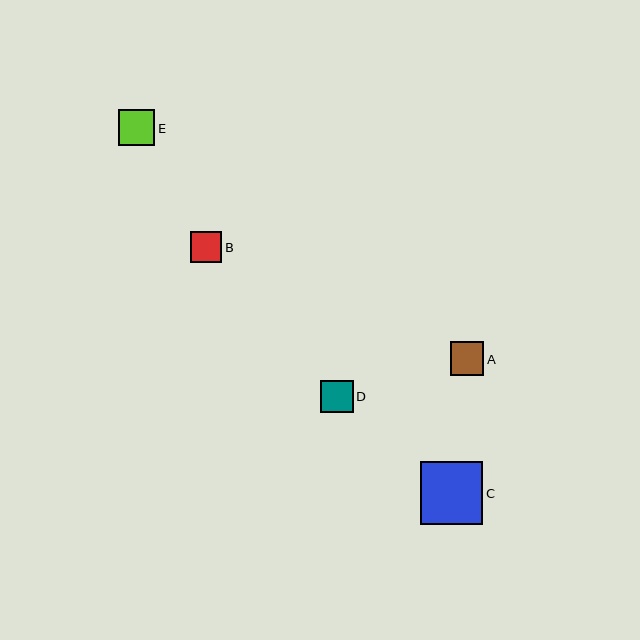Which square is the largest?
Square C is the largest with a size of approximately 62 pixels.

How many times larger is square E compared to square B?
Square E is approximately 1.1 times the size of square B.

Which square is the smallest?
Square B is the smallest with a size of approximately 31 pixels.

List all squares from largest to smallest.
From largest to smallest: C, E, A, D, B.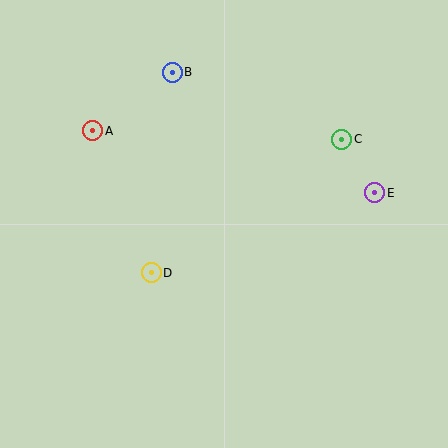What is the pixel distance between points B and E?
The distance between B and E is 235 pixels.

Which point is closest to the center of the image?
Point D at (151, 273) is closest to the center.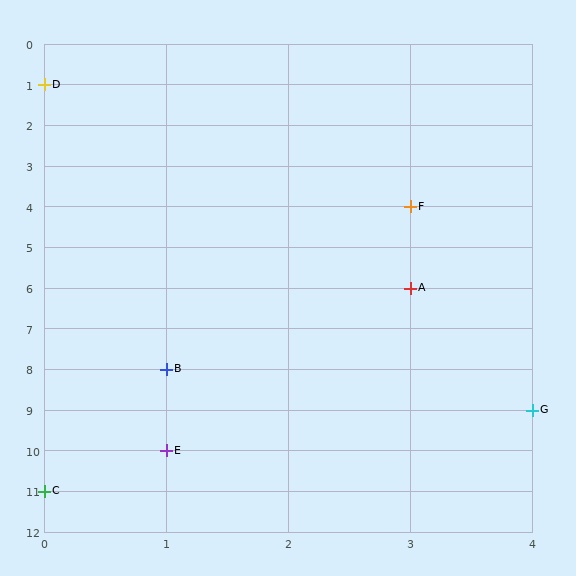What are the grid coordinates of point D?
Point D is at grid coordinates (0, 1).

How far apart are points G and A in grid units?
Points G and A are 1 column and 3 rows apart (about 3.2 grid units diagonally).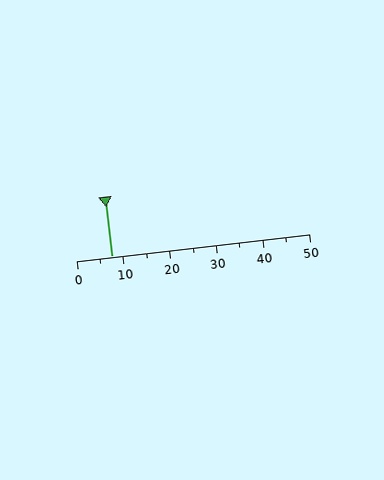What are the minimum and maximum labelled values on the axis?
The axis runs from 0 to 50.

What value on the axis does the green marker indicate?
The marker indicates approximately 7.5.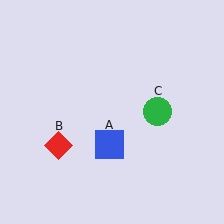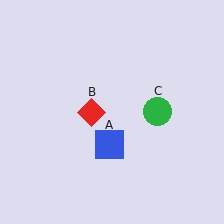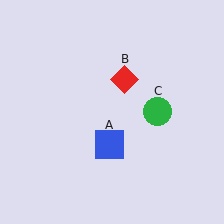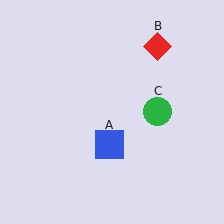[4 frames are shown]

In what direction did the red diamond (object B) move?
The red diamond (object B) moved up and to the right.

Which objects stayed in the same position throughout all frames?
Blue square (object A) and green circle (object C) remained stationary.